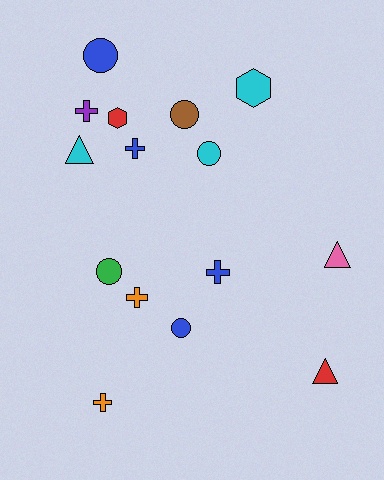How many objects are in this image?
There are 15 objects.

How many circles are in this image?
There are 5 circles.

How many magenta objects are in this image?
There are no magenta objects.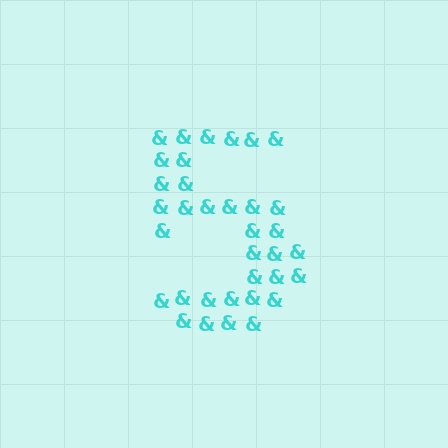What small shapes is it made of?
It is made of small ampersands.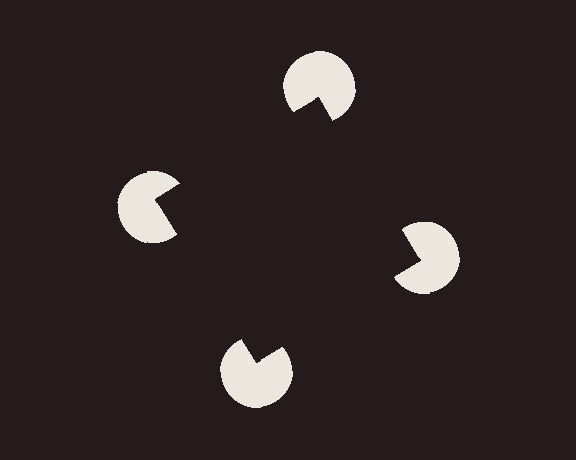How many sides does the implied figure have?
4 sides.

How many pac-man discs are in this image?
There are 4 — one at each vertex of the illusory square.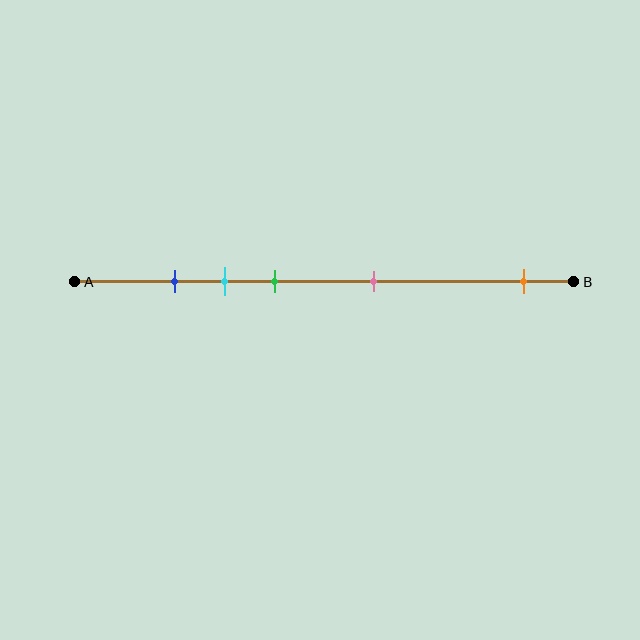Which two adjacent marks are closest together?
The blue and cyan marks are the closest adjacent pair.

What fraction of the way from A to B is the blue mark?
The blue mark is approximately 20% (0.2) of the way from A to B.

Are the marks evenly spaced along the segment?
No, the marks are not evenly spaced.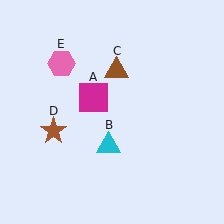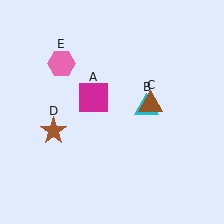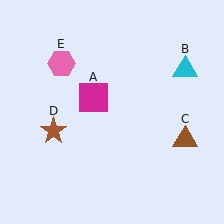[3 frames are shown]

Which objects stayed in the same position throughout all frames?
Magenta square (object A) and brown star (object D) and pink hexagon (object E) remained stationary.